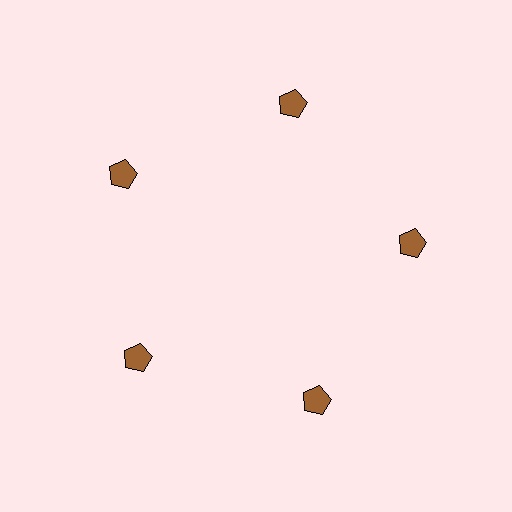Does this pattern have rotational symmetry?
Yes, this pattern has 5-fold rotational symmetry. It looks the same after rotating 72 degrees around the center.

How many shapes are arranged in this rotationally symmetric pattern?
There are 5 shapes, arranged in 5 groups of 1.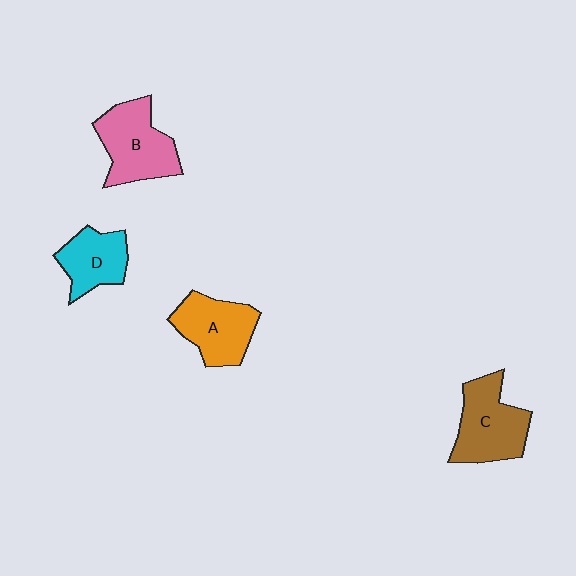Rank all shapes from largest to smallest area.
From largest to smallest: B (pink), C (brown), A (orange), D (cyan).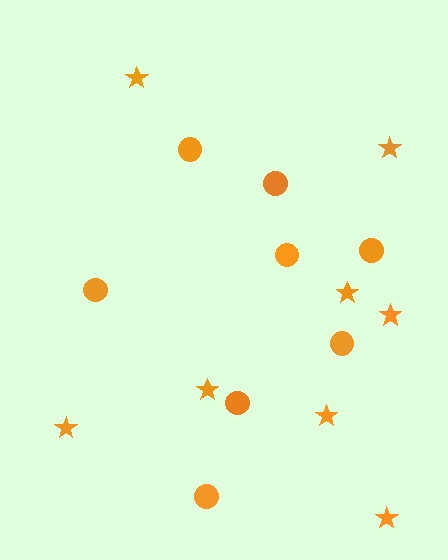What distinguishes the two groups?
There are 2 groups: one group of stars (8) and one group of circles (8).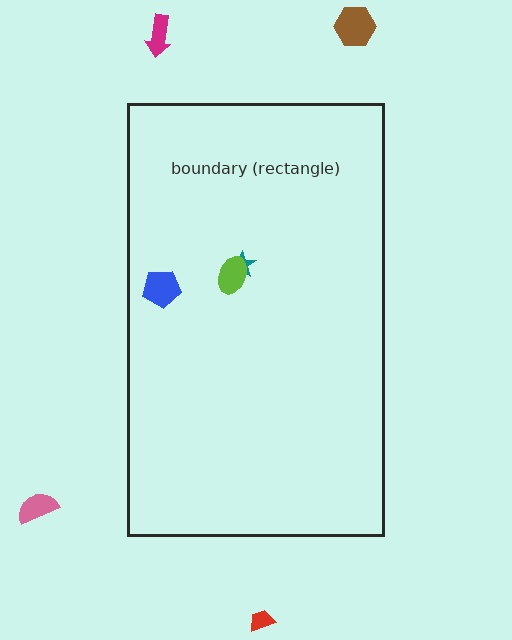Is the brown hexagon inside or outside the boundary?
Outside.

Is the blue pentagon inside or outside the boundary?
Inside.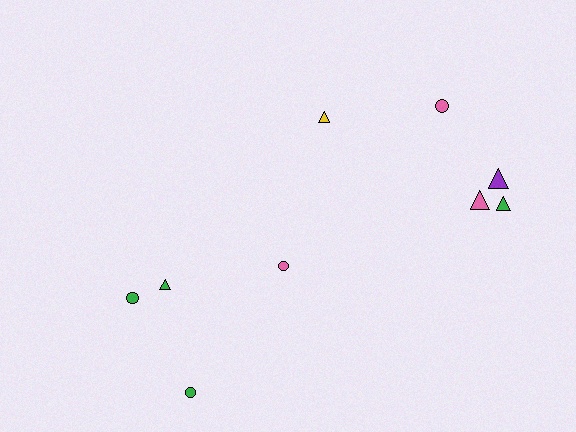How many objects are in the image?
There are 9 objects.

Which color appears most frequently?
Green, with 4 objects.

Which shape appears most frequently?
Triangle, with 5 objects.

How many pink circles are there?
There are 2 pink circles.